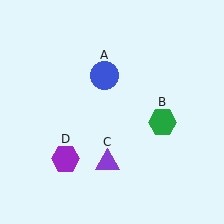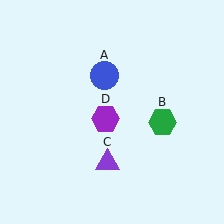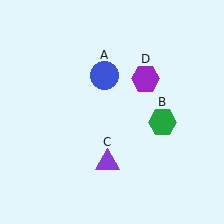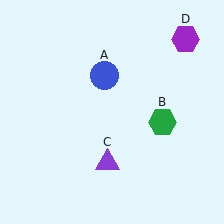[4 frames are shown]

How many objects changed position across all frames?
1 object changed position: purple hexagon (object D).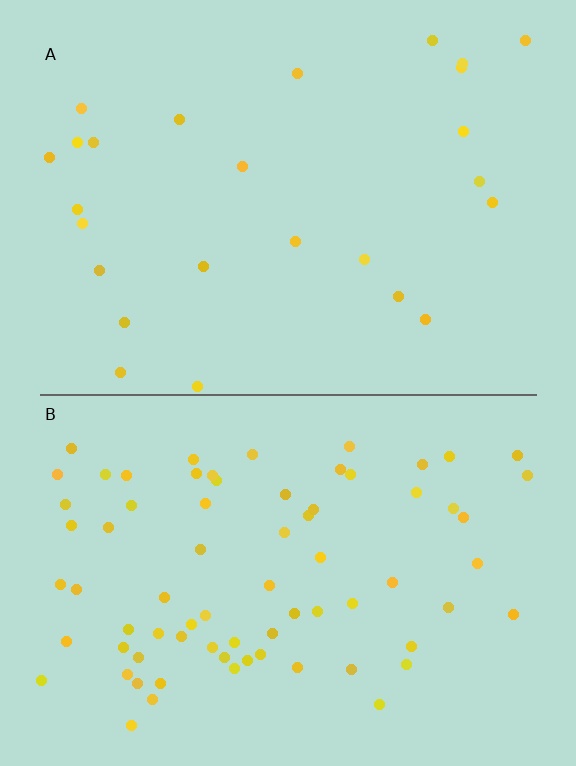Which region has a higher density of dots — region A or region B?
B (the bottom).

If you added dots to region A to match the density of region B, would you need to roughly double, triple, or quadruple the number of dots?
Approximately triple.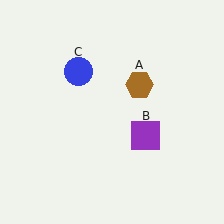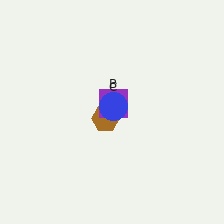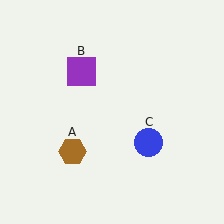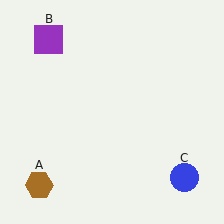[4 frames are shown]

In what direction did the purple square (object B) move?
The purple square (object B) moved up and to the left.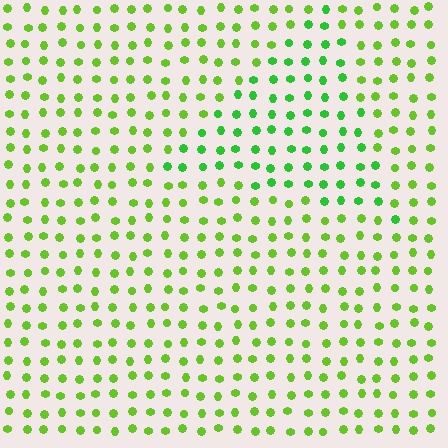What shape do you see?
I see a triangle.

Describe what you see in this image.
The image is filled with small lime elements in a uniform arrangement. A triangle-shaped region is visible where the elements are tinted to a slightly different hue, forming a subtle color boundary.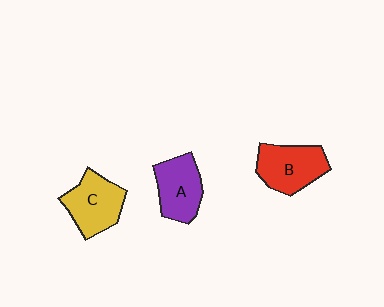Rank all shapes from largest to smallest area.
From largest to smallest: B (red), C (yellow), A (purple).